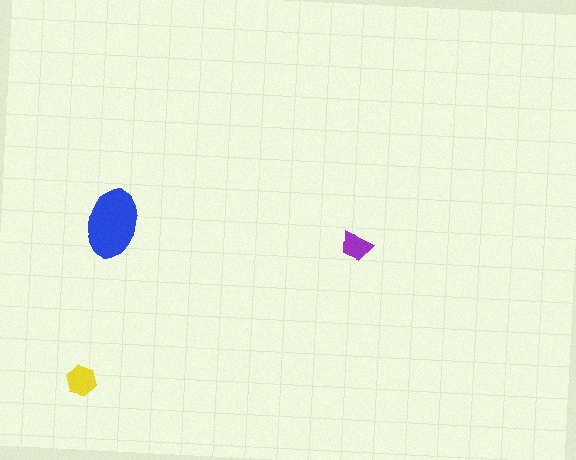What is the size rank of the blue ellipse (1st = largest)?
1st.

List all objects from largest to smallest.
The blue ellipse, the yellow hexagon, the purple trapezoid.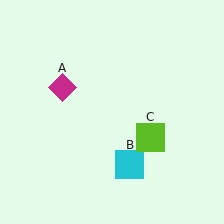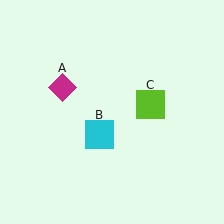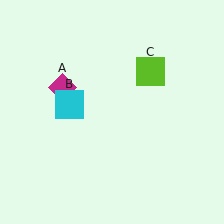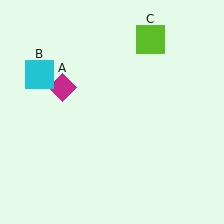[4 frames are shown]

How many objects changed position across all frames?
2 objects changed position: cyan square (object B), lime square (object C).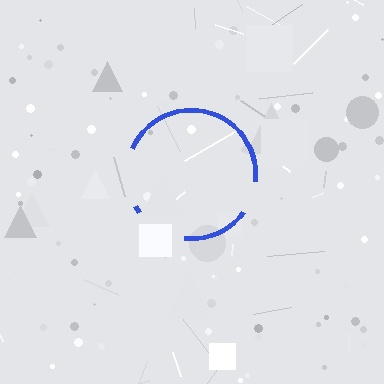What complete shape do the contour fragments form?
The contour fragments form a circle.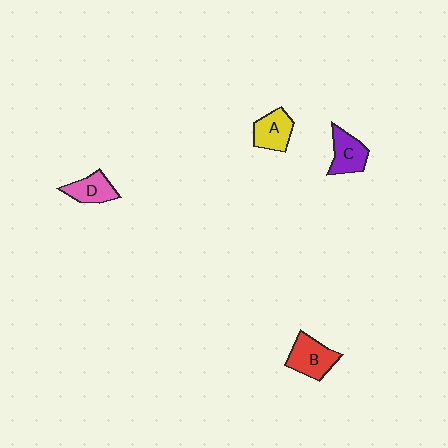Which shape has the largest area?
Shape B (red).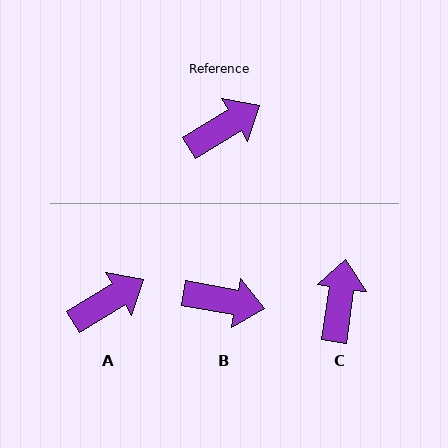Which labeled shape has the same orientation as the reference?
A.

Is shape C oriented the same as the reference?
No, it is off by about 51 degrees.